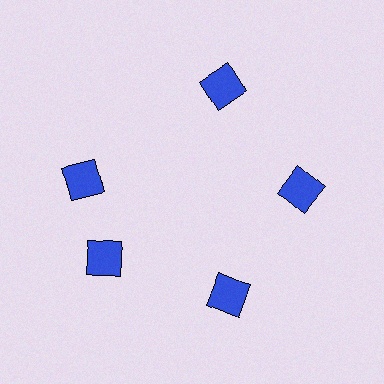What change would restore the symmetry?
The symmetry would be restored by rotating it back into even spacing with its neighbors so that all 5 diamonds sit at equal angles and equal distance from the center.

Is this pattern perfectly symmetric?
No. The 5 blue diamonds are arranged in a ring, but one element near the 10 o'clock position is rotated out of alignment along the ring, breaking the 5-fold rotational symmetry.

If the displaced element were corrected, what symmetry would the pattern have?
It would have 5-fold rotational symmetry — the pattern would map onto itself every 72 degrees.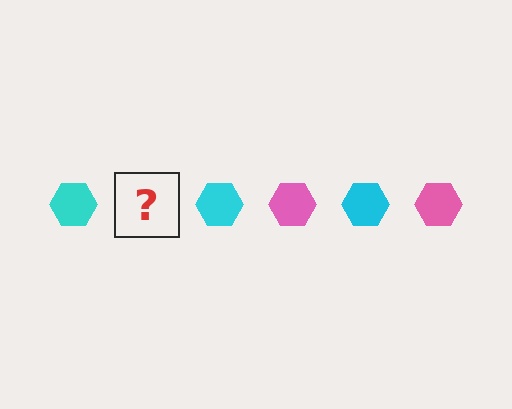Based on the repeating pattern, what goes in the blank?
The blank should be a pink hexagon.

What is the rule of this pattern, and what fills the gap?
The rule is that the pattern cycles through cyan, pink hexagons. The gap should be filled with a pink hexagon.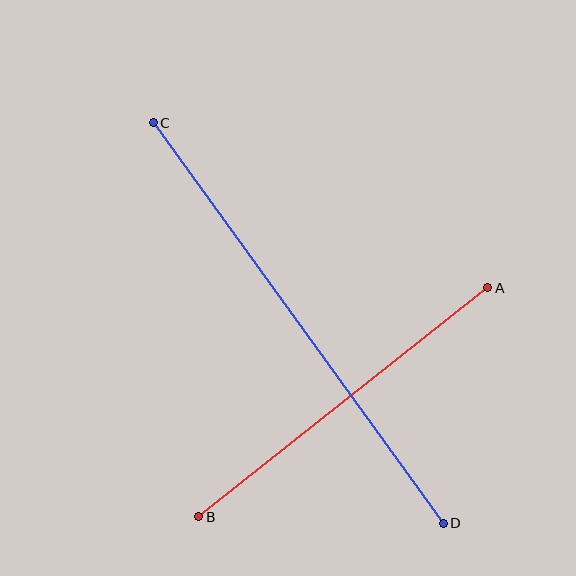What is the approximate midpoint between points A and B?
The midpoint is at approximately (343, 402) pixels.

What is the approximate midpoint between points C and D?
The midpoint is at approximately (298, 323) pixels.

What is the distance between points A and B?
The distance is approximately 369 pixels.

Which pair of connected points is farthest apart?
Points C and D are farthest apart.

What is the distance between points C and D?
The distance is approximately 494 pixels.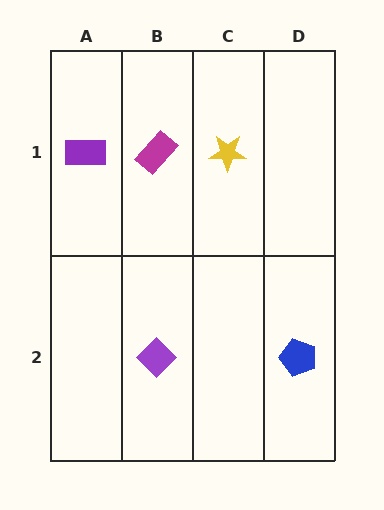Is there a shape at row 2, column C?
No, that cell is empty.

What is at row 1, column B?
A magenta rectangle.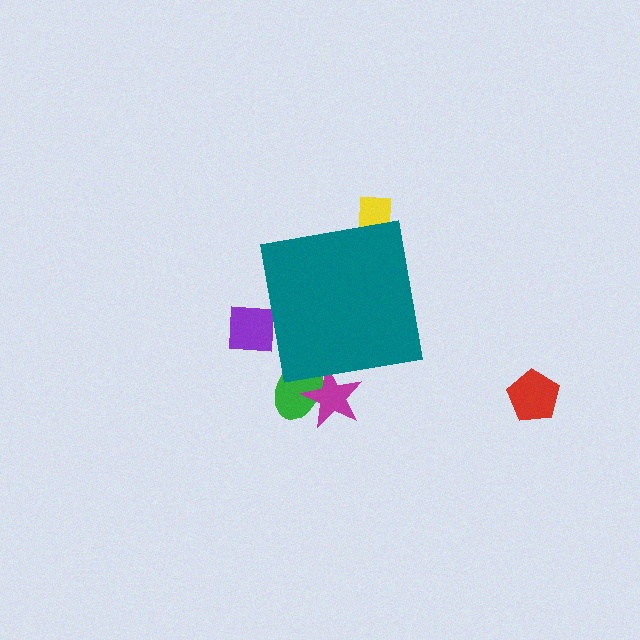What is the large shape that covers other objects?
A teal square.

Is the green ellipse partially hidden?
Yes, the green ellipse is partially hidden behind the teal square.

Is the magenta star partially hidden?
Yes, the magenta star is partially hidden behind the teal square.